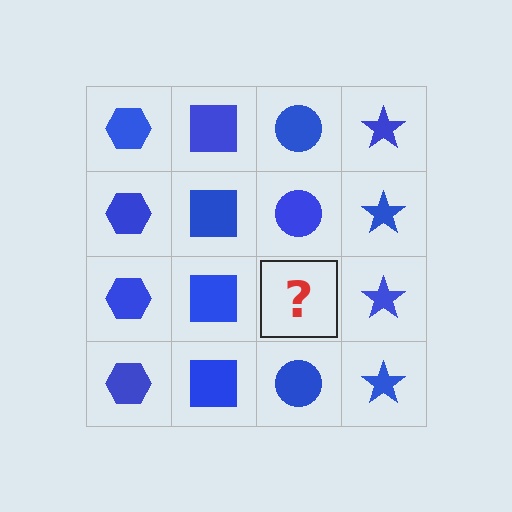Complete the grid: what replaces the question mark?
The question mark should be replaced with a blue circle.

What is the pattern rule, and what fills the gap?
The rule is that each column has a consistent shape. The gap should be filled with a blue circle.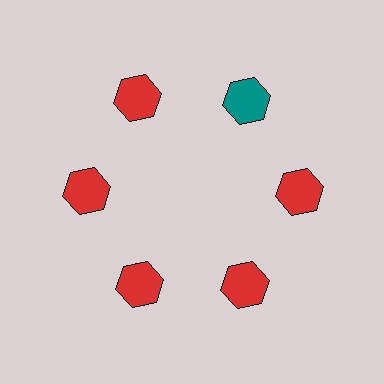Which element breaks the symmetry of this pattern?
The teal hexagon at roughly the 1 o'clock position breaks the symmetry. All other shapes are red hexagons.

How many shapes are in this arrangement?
There are 6 shapes arranged in a ring pattern.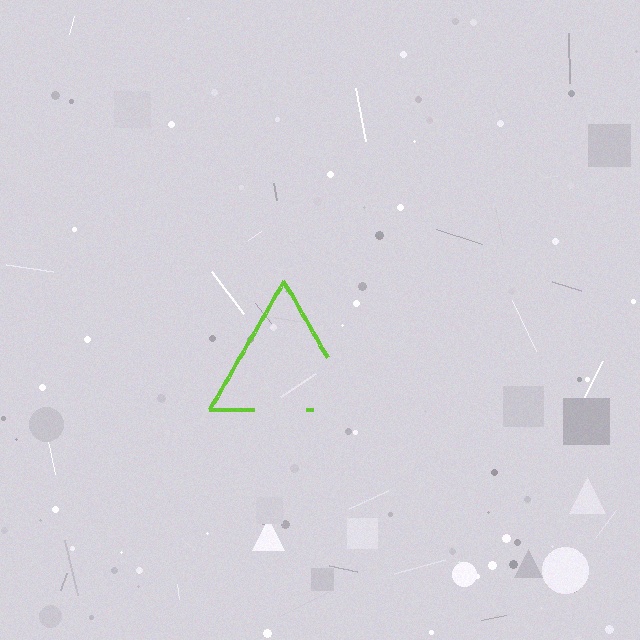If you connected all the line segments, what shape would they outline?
They would outline a triangle.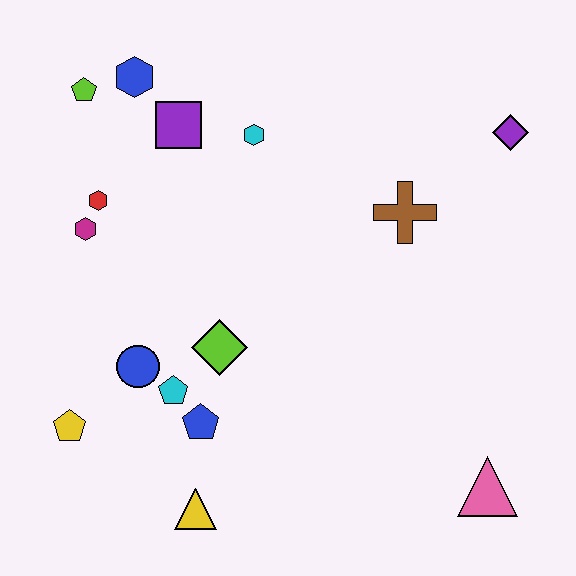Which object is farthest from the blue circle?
The purple diamond is farthest from the blue circle.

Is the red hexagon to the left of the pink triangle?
Yes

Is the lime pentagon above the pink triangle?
Yes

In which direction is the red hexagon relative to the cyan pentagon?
The red hexagon is above the cyan pentagon.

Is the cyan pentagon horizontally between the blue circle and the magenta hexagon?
No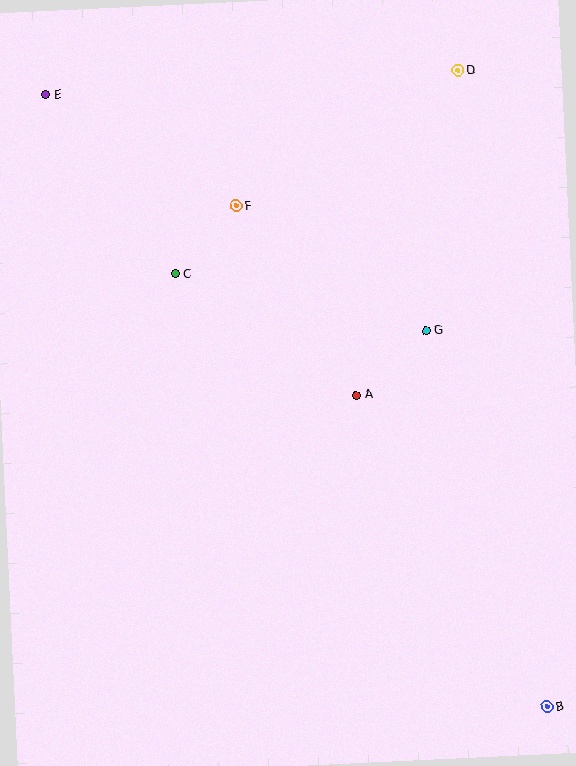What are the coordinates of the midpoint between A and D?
The midpoint between A and D is at (407, 233).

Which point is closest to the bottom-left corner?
Point A is closest to the bottom-left corner.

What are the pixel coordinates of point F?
Point F is at (236, 206).